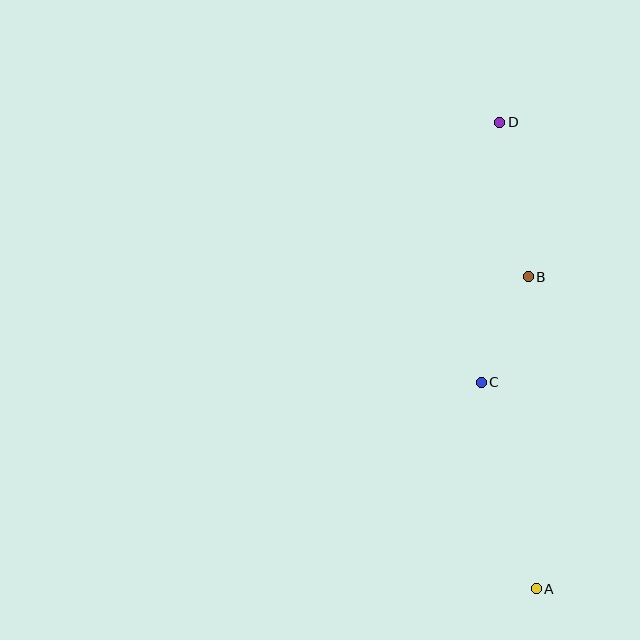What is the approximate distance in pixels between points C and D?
The distance between C and D is approximately 261 pixels.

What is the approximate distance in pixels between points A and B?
The distance between A and B is approximately 312 pixels.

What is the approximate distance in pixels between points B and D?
The distance between B and D is approximately 157 pixels.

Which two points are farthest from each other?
Points A and D are farthest from each other.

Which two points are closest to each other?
Points B and C are closest to each other.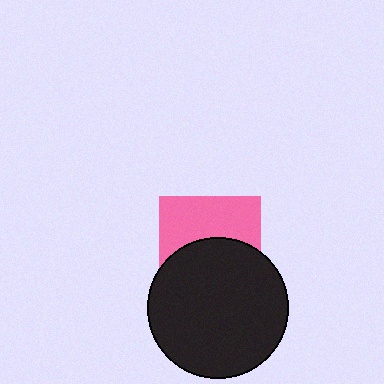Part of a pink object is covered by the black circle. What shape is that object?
It is a square.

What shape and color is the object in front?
The object in front is a black circle.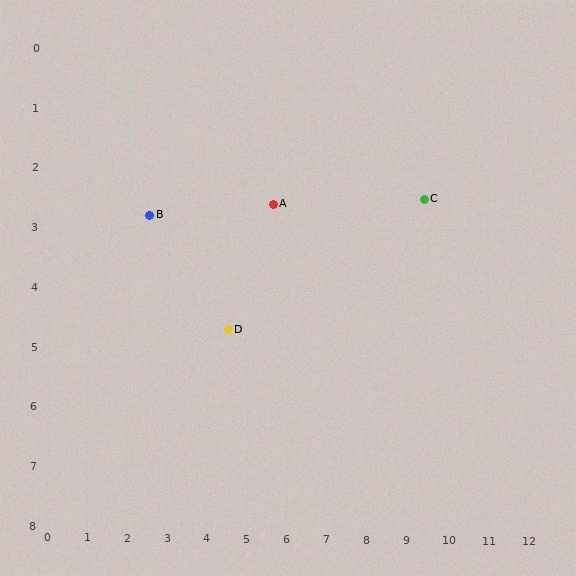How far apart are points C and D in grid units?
Points C and D are about 5.4 grid units apart.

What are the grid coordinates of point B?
Point B is at approximately (2.5, 2.8).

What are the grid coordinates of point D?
Point D is at approximately (4.5, 4.7).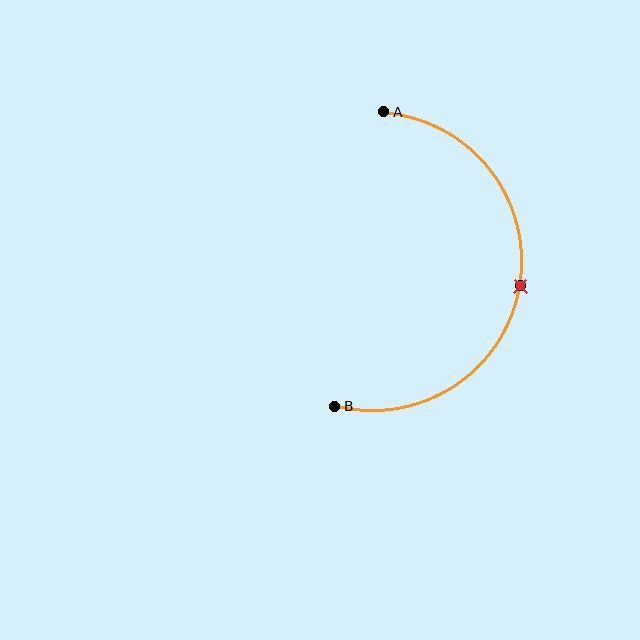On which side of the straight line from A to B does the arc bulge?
The arc bulges to the right of the straight line connecting A and B.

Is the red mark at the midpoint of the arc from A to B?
Yes. The red mark lies on the arc at equal arc-length from both A and B — it is the arc midpoint.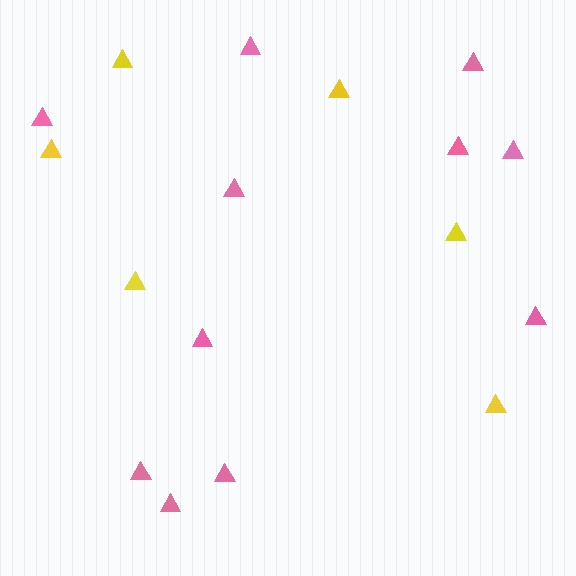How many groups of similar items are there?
There are 2 groups: one group of yellow triangles (6) and one group of pink triangles (11).